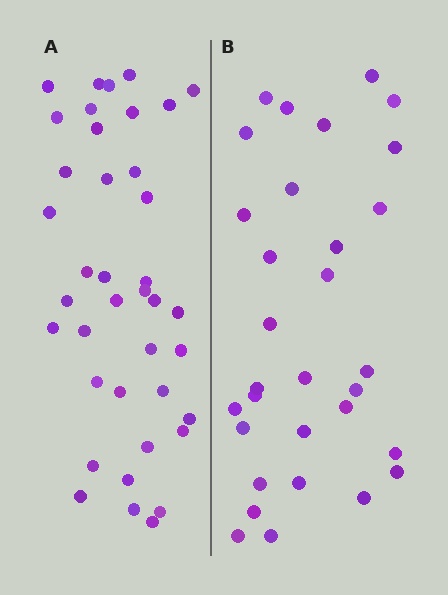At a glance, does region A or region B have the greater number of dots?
Region A (the left region) has more dots.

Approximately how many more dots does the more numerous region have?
Region A has roughly 8 or so more dots than region B.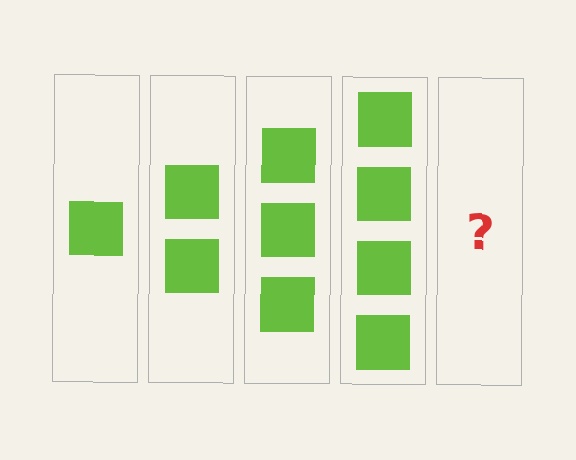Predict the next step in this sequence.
The next step is 5 squares.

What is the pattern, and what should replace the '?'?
The pattern is that each step adds one more square. The '?' should be 5 squares.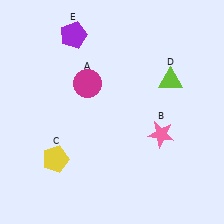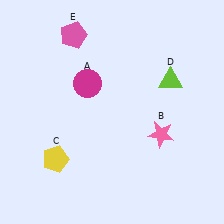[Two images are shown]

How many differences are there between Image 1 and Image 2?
There is 1 difference between the two images.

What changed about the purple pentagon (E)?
In Image 1, E is purple. In Image 2, it changed to pink.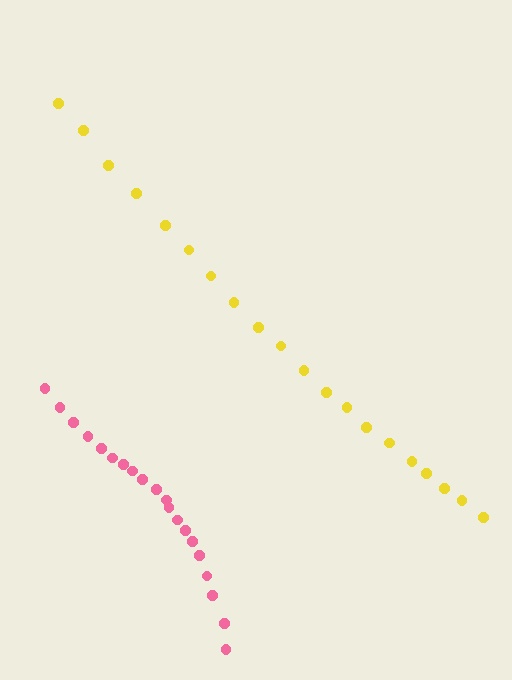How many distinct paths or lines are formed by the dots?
There are 2 distinct paths.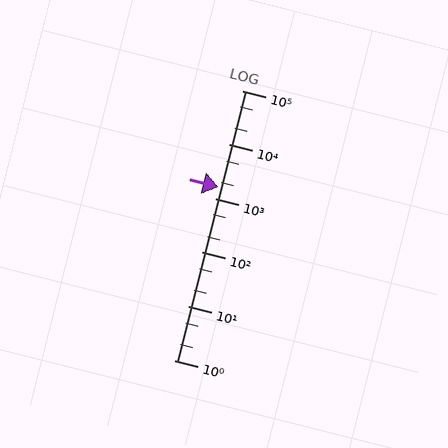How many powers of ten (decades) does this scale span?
The scale spans 5 decades, from 1 to 100000.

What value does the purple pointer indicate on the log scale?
The pointer indicates approximately 1600.